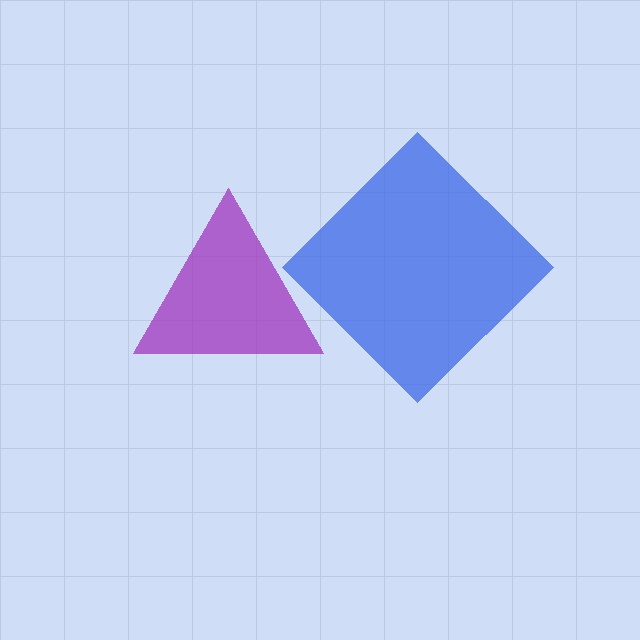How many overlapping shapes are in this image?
There are 2 overlapping shapes in the image.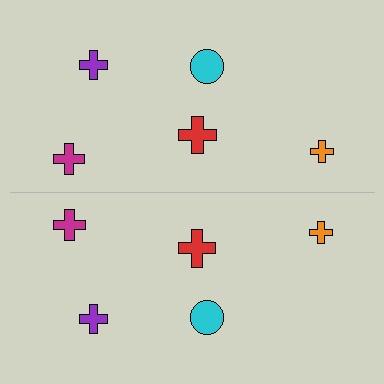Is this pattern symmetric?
Yes, this pattern has bilateral (reflection) symmetry.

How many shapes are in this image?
There are 10 shapes in this image.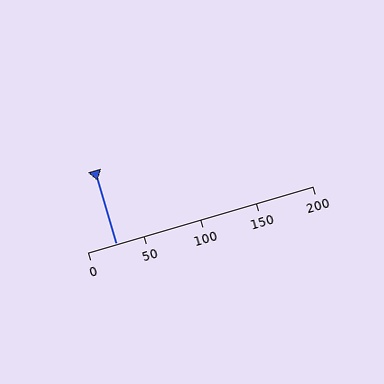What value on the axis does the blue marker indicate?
The marker indicates approximately 25.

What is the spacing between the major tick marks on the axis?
The major ticks are spaced 50 apart.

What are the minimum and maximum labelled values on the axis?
The axis runs from 0 to 200.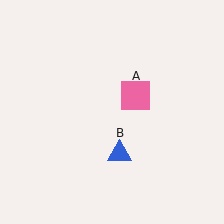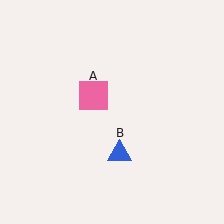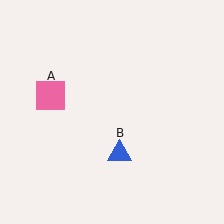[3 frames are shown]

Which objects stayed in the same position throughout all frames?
Blue triangle (object B) remained stationary.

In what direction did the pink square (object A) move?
The pink square (object A) moved left.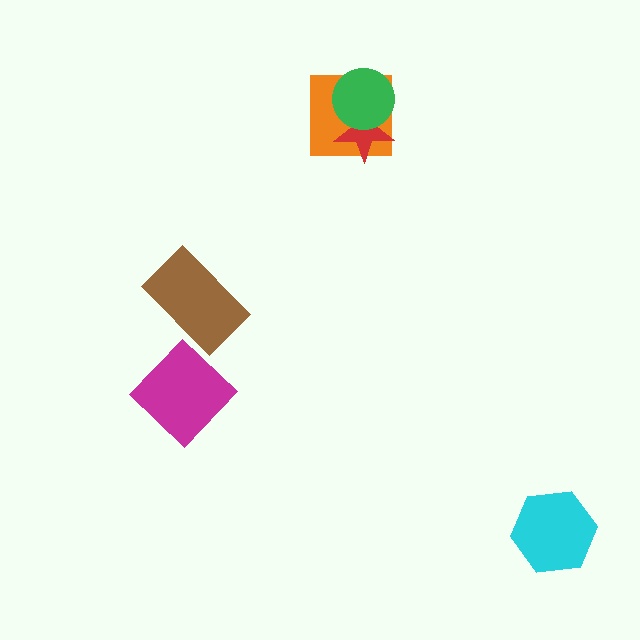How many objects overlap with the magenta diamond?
0 objects overlap with the magenta diamond.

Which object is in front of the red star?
The green circle is in front of the red star.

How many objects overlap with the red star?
2 objects overlap with the red star.